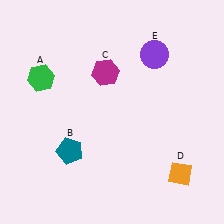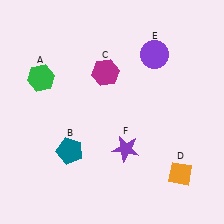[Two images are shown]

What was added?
A purple star (F) was added in Image 2.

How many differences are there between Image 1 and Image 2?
There is 1 difference between the two images.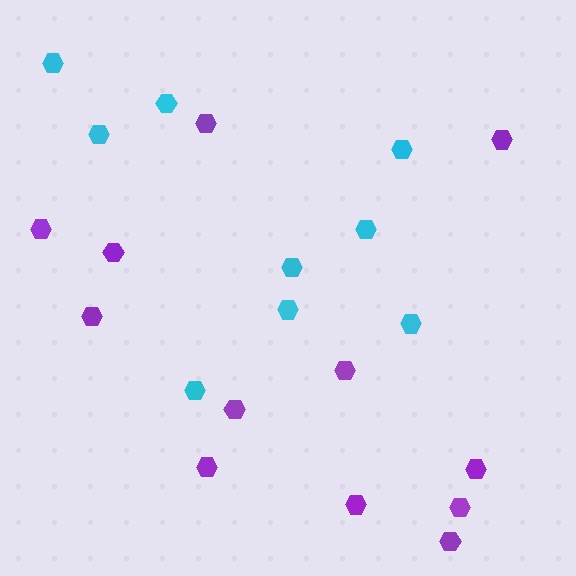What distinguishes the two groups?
There are 2 groups: one group of purple hexagons (12) and one group of cyan hexagons (9).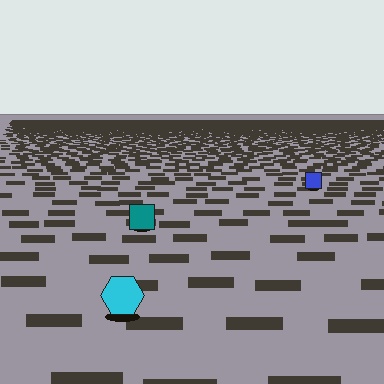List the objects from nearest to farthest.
From nearest to farthest: the cyan hexagon, the teal square, the blue square.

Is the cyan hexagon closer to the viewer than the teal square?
Yes. The cyan hexagon is closer — you can tell from the texture gradient: the ground texture is coarser near it.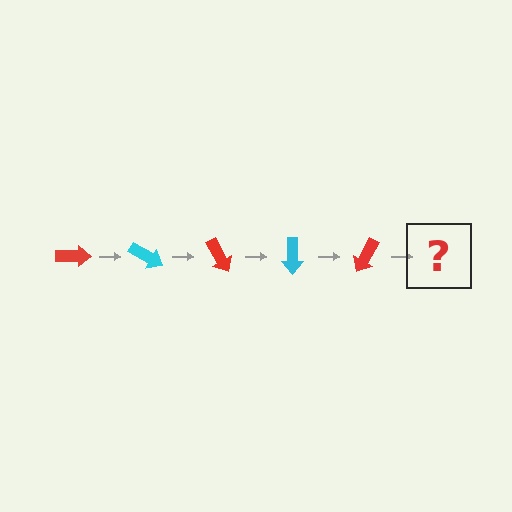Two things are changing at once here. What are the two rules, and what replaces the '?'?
The two rules are that it rotates 30 degrees each step and the color cycles through red and cyan. The '?' should be a cyan arrow, rotated 150 degrees from the start.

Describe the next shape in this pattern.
It should be a cyan arrow, rotated 150 degrees from the start.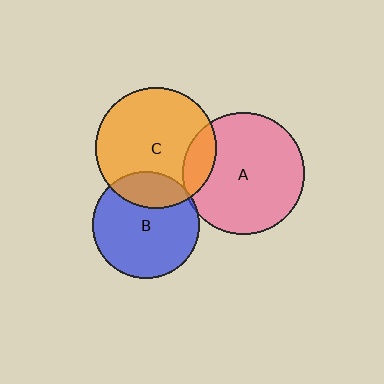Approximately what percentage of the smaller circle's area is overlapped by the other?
Approximately 5%.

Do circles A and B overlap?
Yes.